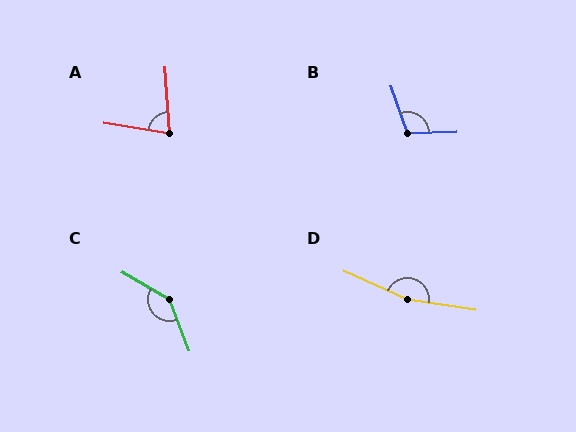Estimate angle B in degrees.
Approximately 109 degrees.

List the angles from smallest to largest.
A (77°), B (109°), C (141°), D (164°).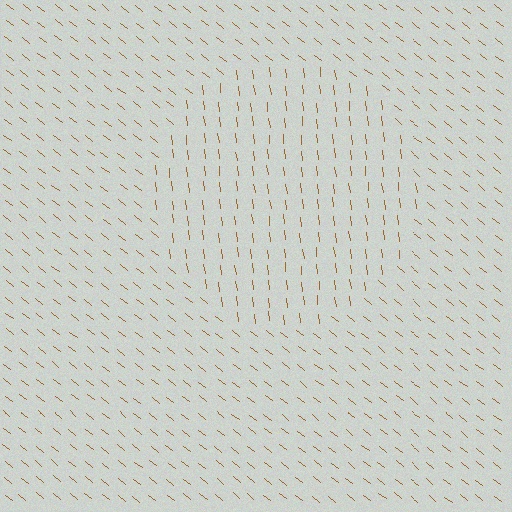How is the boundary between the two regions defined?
The boundary is defined purely by a change in line orientation (approximately 45 degrees difference). All lines are the same color and thickness.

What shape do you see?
I see a circle.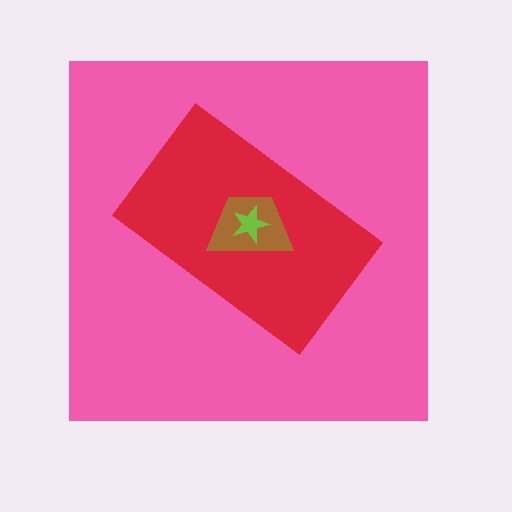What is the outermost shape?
The pink square.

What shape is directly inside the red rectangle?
The brown trapezoid.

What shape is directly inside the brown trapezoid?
The lime star.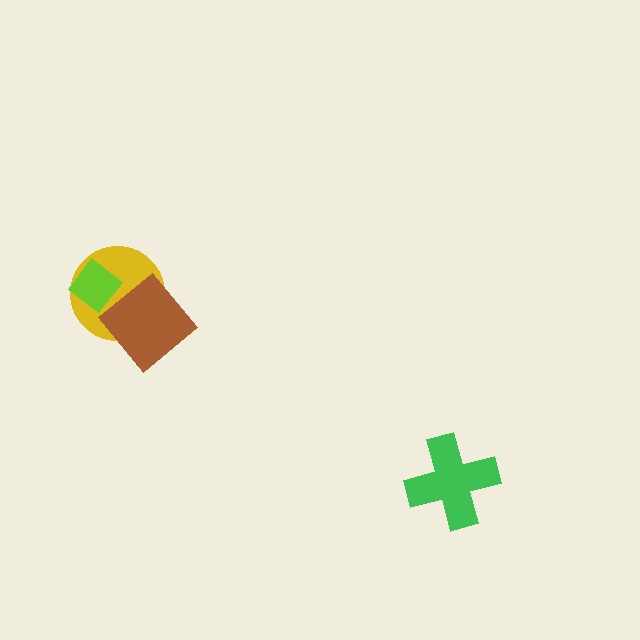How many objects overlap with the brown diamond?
1 object overlaps with the brown diamond.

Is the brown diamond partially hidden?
No, no other shape covers it.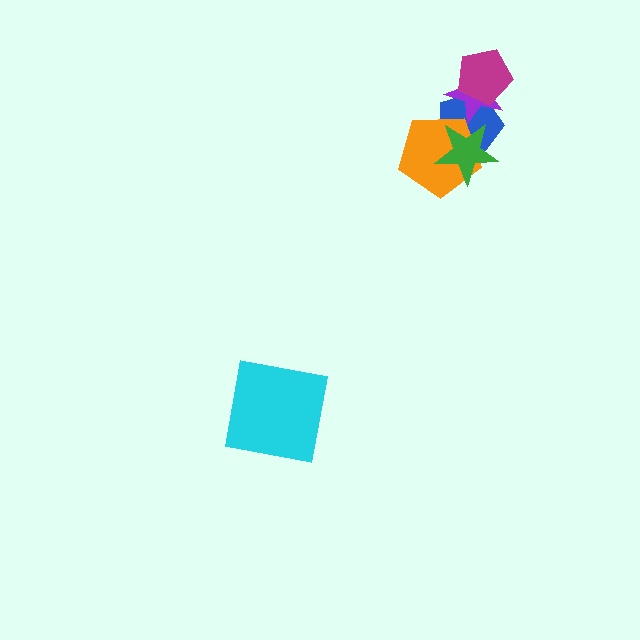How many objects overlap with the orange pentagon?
2 objects overlap with the orange pentagon.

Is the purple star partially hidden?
Yes, it is partially covered by another shape.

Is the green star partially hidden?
No, no other shape covers it.